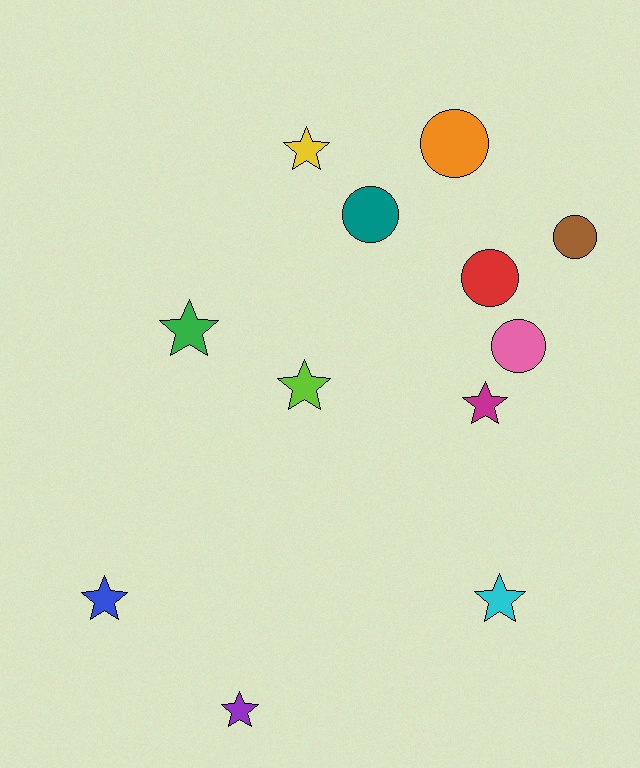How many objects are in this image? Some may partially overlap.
There are 12 objects.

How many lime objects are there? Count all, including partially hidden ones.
There is 1 lime object.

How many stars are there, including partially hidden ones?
There are 7 stars.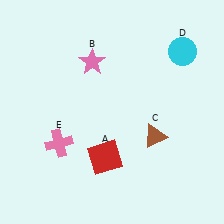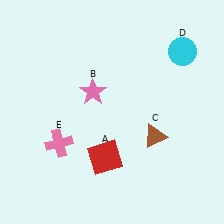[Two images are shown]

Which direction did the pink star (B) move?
The pink star (B) moved down.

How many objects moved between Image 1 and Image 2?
1 object moved between the two images.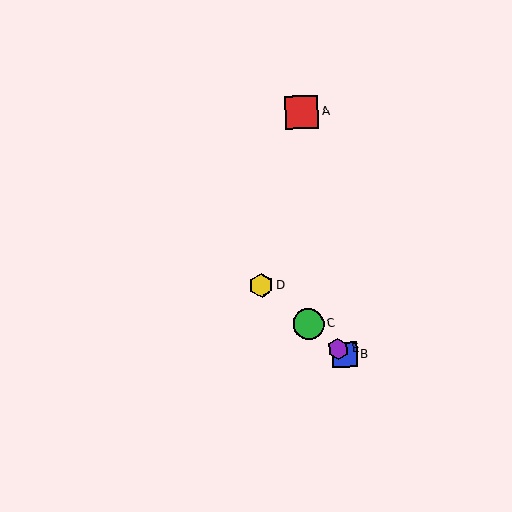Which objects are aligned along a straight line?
Objects B, C, D, E are aligned along a straight line.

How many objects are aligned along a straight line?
4 objects (B, C, D, E) are aligned along a straight line.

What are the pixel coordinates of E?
Object E is at (338, 349).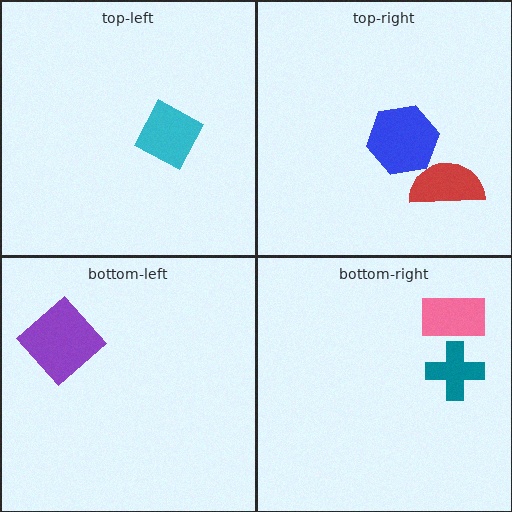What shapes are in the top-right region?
The red semicircle, the blue hexagon.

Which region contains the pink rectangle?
The bottom-right region.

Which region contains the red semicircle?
The top-right region.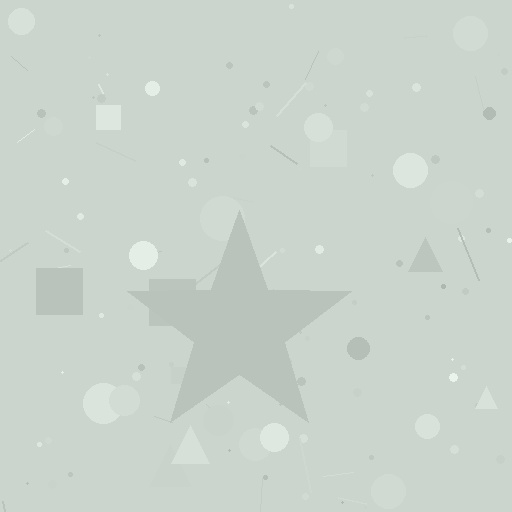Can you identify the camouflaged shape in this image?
The camouflaged shape is a star.